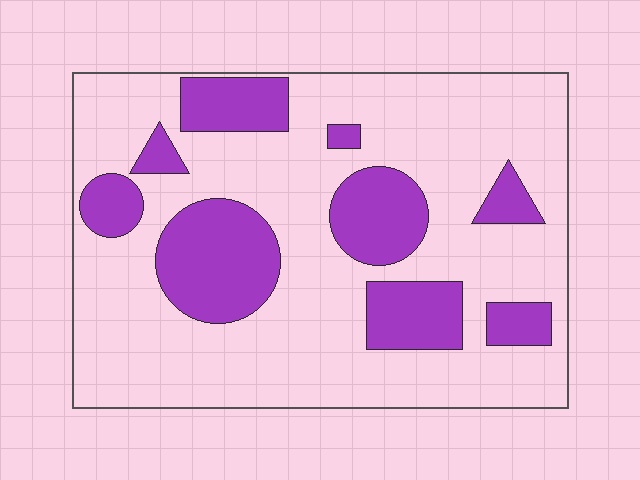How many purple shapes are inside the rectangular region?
9.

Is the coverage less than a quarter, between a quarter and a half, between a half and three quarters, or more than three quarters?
Between a quarter and a half.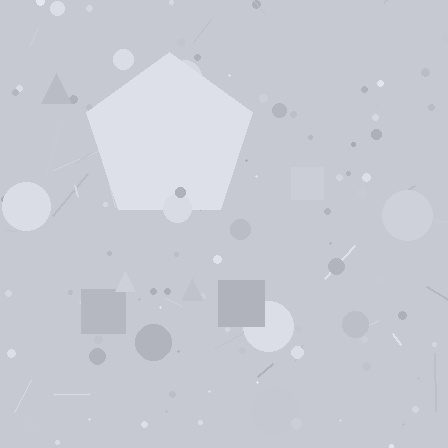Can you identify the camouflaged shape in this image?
The camouflaged shape is a pentagon.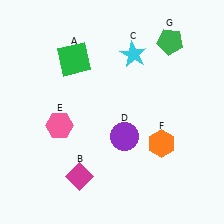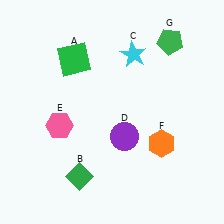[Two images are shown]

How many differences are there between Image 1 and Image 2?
There is 1 difference between the two images.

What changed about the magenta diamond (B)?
In Image 1, B is magenta. In Image 2, it changed to green.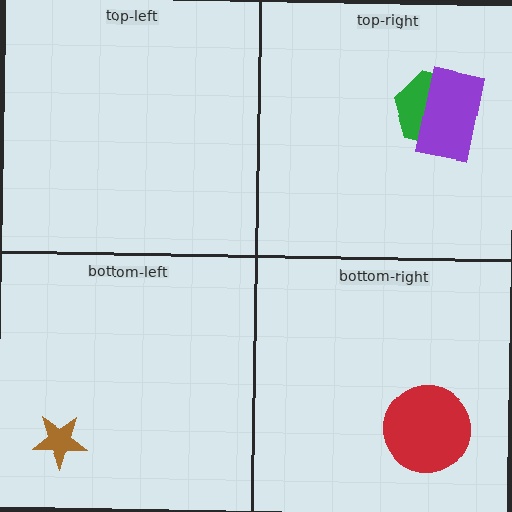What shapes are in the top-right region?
The green hexagon, the purple rectangle.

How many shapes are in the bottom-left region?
1.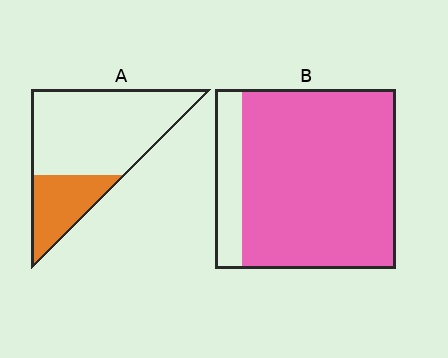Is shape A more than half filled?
No.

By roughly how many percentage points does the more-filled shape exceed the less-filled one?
By roughly 60 percentage points (B over A).